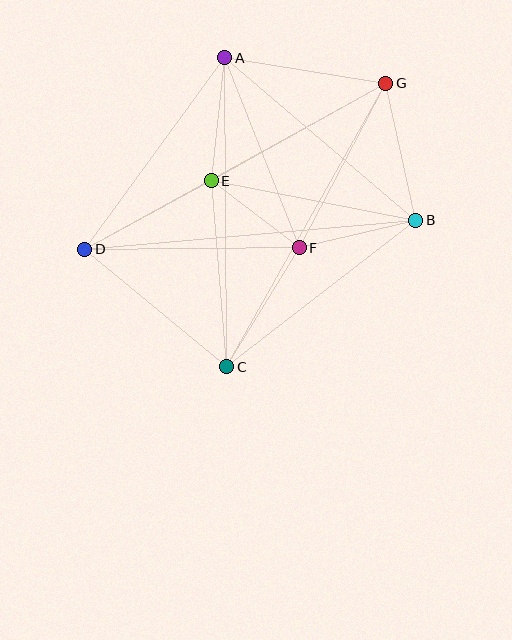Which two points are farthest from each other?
Points D and G are farthest from each other.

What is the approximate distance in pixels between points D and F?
The distance between D and F is approximately 215 pixels.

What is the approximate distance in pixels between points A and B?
The distance between A and B is approximately 251 pixels.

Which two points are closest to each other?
Points E and F are closest to each other.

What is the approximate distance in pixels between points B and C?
The distance between B and C is approximately 239 pixels.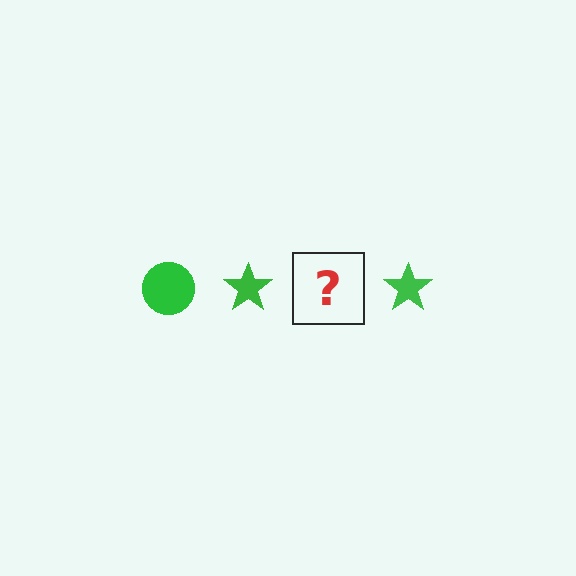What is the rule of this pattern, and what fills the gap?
The rule is that the pattern cycles through circle, star shapes in green. The gap should be filled with a green circle.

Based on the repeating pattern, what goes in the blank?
The blank should be a green circle.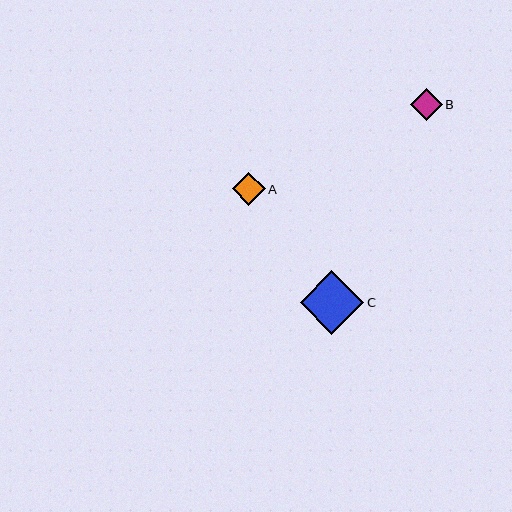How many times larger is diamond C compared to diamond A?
Diamond C is approximately 1.9 times the size of diamond A.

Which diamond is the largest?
Diamond C is the largest with a size of approximately 64 pixels.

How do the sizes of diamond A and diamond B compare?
Diamond A and diamond B are approximately the same size.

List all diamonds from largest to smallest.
From largest to smallest: C, A, B.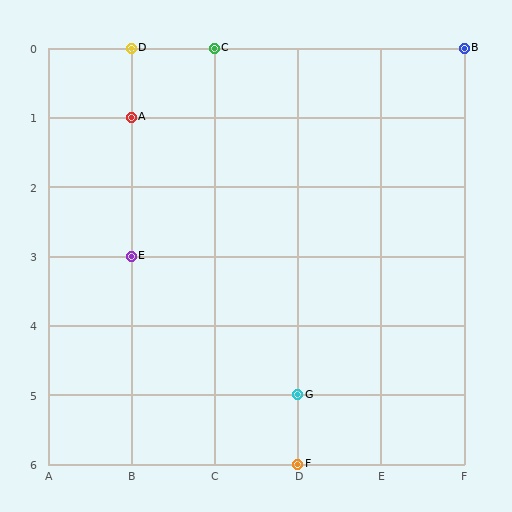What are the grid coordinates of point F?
Point F is at grid coordinates (D, 6).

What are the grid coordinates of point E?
Point E is at grid coordinates (B, 3).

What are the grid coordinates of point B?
Point B is at grid coordinates (F, 0).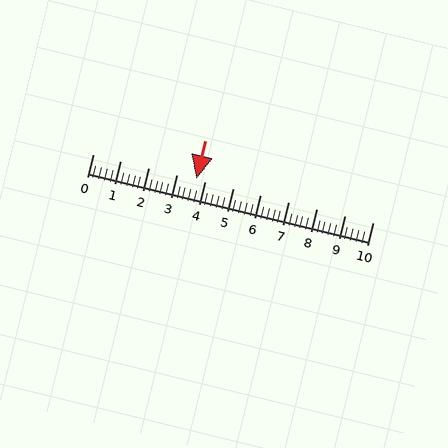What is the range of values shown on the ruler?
The ruler shows values from 0 to 10.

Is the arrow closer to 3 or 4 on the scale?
The arrow is closer to 4.